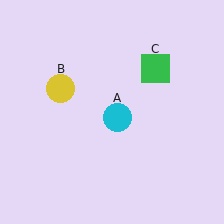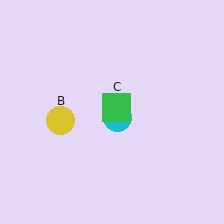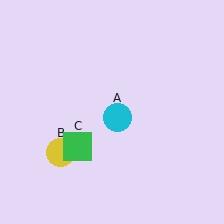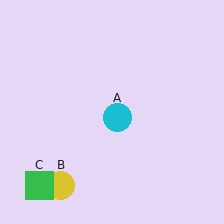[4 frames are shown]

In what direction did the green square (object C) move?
The green square (object C) moved down and to the left.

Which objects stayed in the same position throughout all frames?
Cyan circle (object A) remained stationary.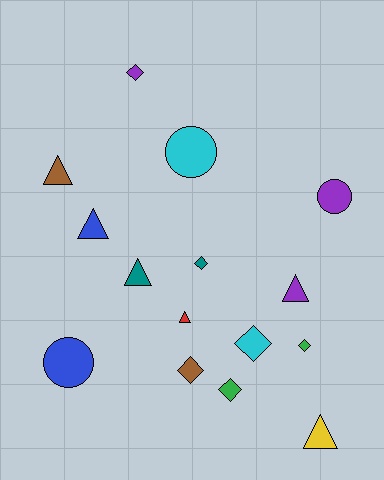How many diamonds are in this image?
There are 6 diamonds.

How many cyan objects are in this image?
There are 2 cyan objects.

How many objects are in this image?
There are 15 objects.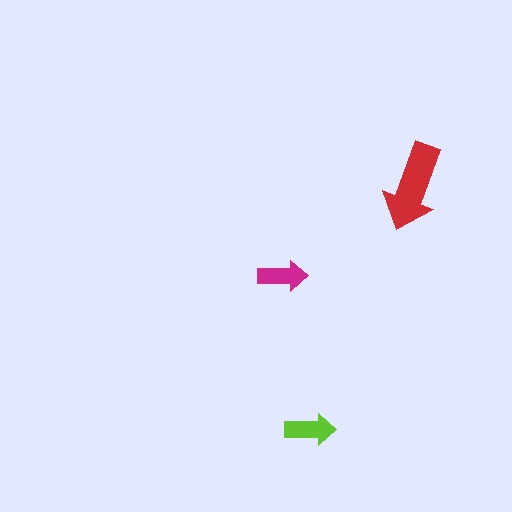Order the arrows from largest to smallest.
the red one, the lime one, the magenta one.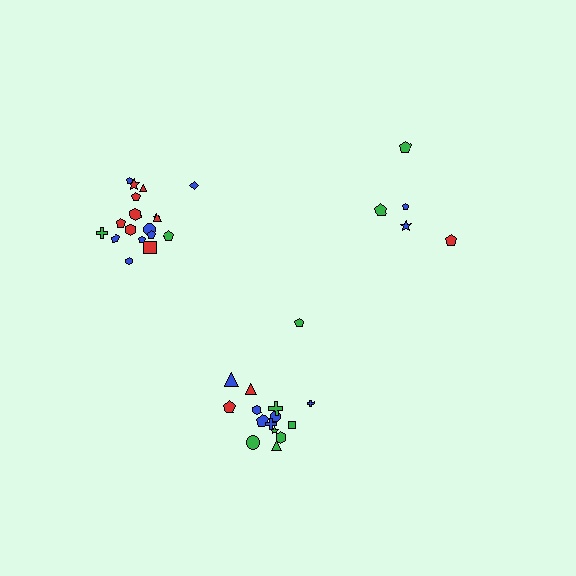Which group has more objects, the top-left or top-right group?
The top-left group.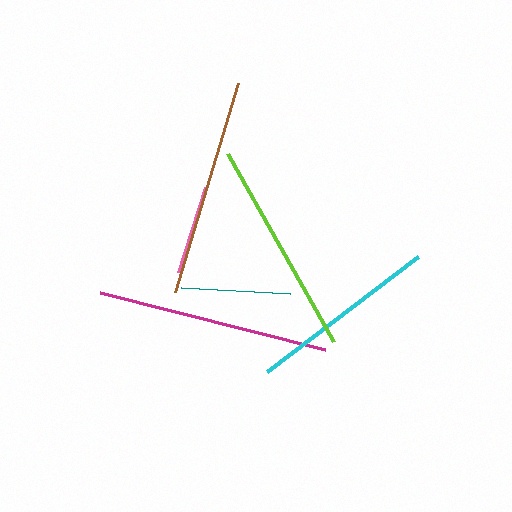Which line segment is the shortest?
The pink line is the shortest at approximately 89 pixels.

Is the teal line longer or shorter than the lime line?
The lime line is longer than the teal line.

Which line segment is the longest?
The magenta line is the longest at approximately 232 pixels.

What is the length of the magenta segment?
The magenta segment is approximately 232 pixels long.